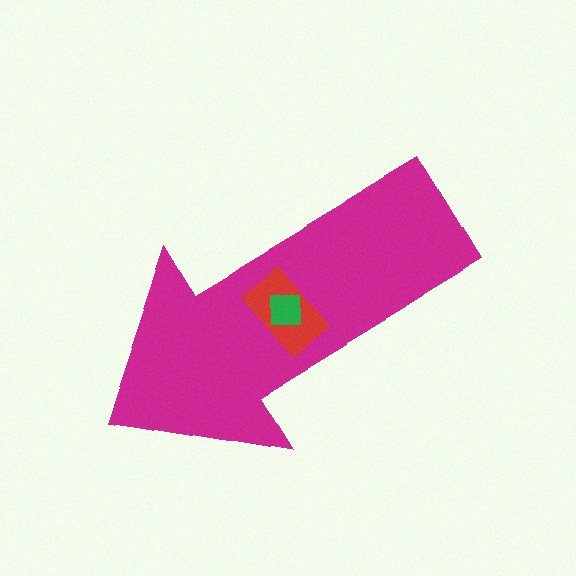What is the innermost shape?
The green square.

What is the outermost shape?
The magenta arrow.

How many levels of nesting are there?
3.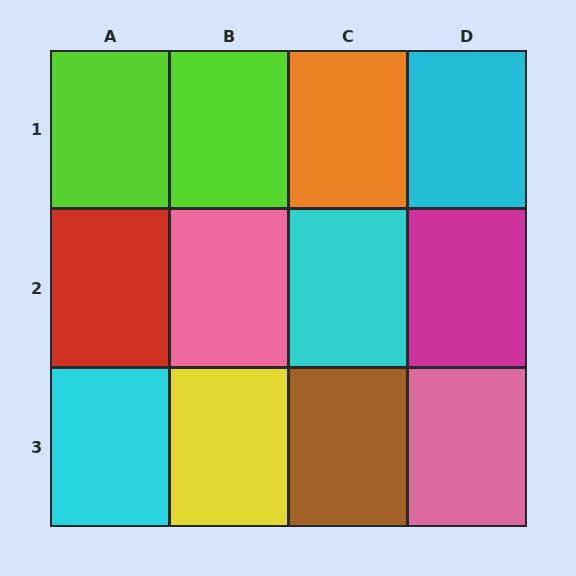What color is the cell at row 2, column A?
Red.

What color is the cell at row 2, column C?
Cyan.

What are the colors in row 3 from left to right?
Cyan, yellow, brown, pink.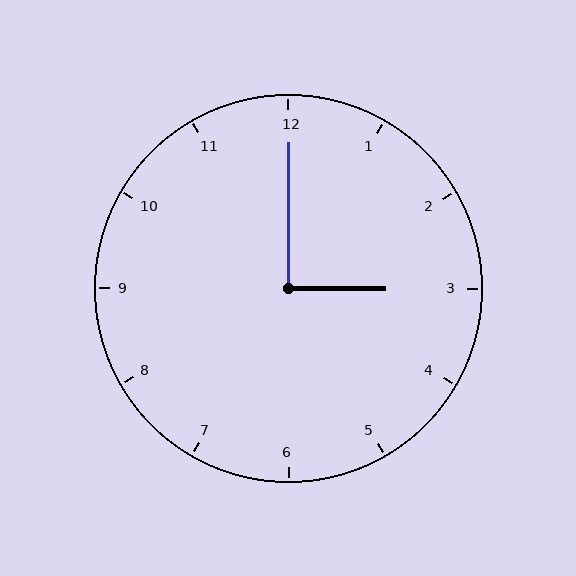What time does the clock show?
3:00.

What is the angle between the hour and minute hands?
Approximately 90 degrees.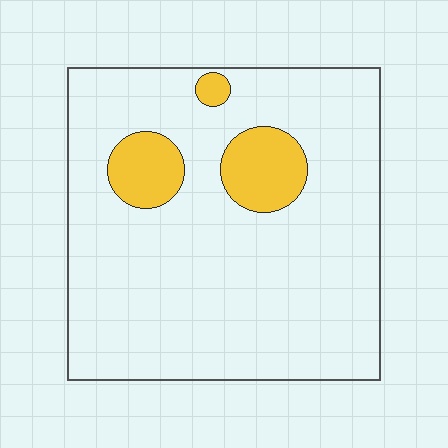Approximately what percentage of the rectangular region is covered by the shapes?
Approximately 10%.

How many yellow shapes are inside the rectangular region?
3.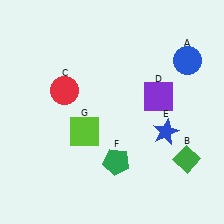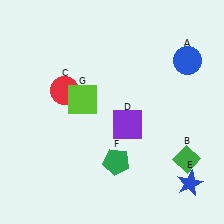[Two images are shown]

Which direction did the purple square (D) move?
The purple square (D) moved left.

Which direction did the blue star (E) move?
The blue star (E) moved down.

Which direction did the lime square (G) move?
The lime square (G) moved up.